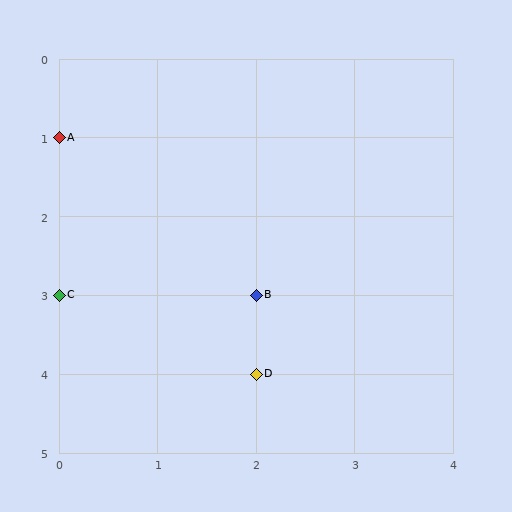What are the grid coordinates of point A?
Point A is at grid coordinates (0, 1).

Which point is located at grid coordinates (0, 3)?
Point C is at (0, 3).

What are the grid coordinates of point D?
Point D is at grid coordinates (2, 4).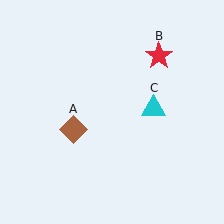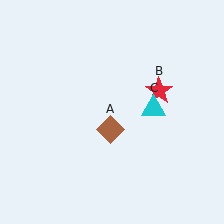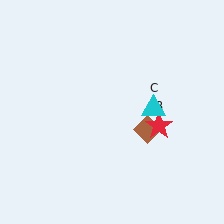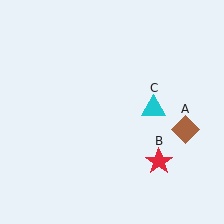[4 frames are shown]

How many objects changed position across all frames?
2 objects changed position: brown diamond (object A), red star (object B).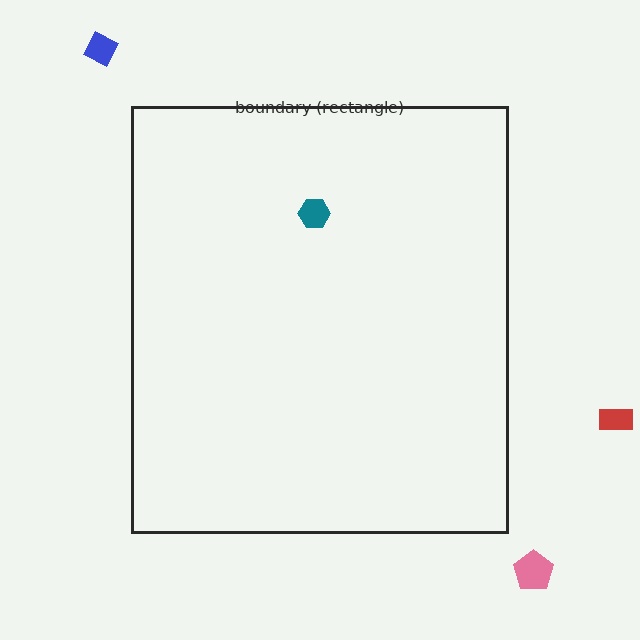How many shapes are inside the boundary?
1 inside, 3 outside.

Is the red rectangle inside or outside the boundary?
Outside.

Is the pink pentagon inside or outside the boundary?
Outside.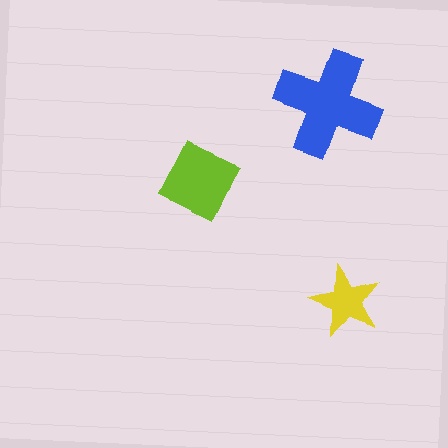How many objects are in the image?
There are 3 objects in the image.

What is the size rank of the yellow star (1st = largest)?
3rd.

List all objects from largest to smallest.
The blue cross, the lime diamond, the yellow star.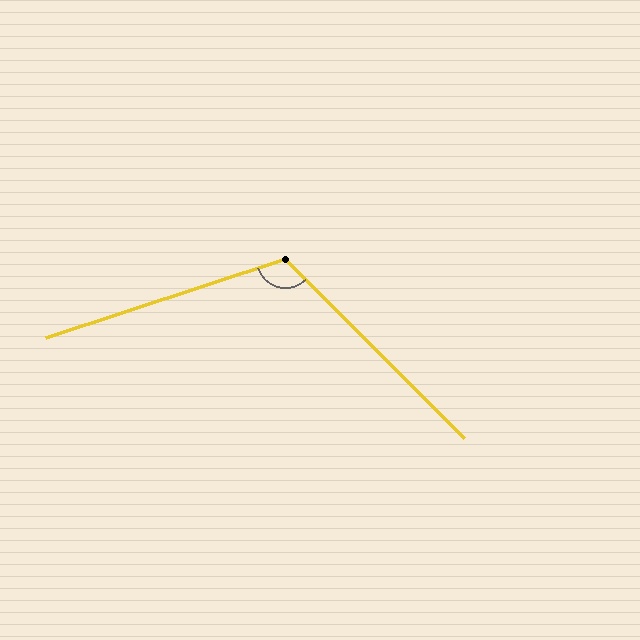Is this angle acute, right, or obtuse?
It is obtuse.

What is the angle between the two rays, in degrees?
Approximately 117 degrees.